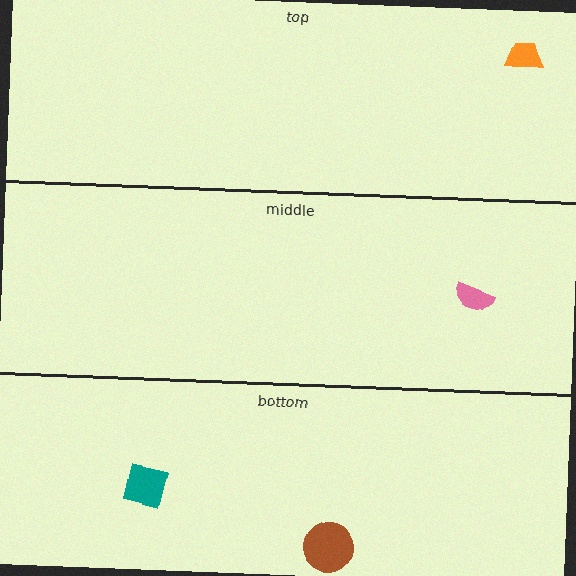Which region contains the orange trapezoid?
The top region.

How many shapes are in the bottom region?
2.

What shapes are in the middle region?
The pink semicircle.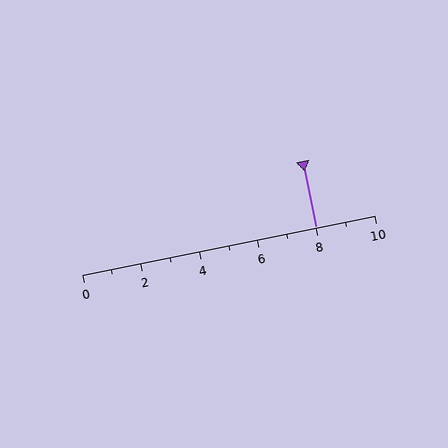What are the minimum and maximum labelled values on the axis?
The axis runs from 0 to 10.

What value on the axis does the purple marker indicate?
The marker indicates approximately 8.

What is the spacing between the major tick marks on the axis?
The major ticks are spaced 2 apart.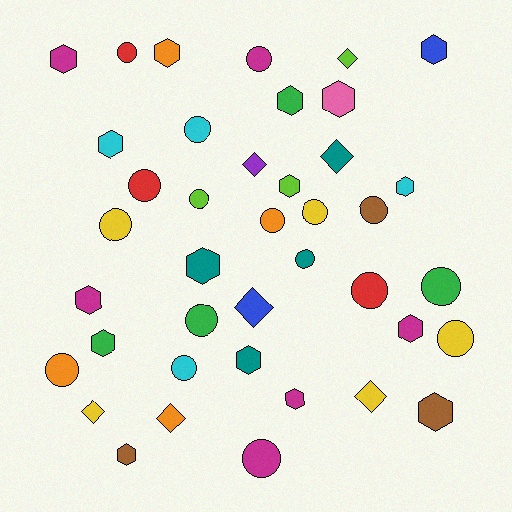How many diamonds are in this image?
There are 7 diamonds.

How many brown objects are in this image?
There are 3 brown objects.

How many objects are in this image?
There are 40 objects.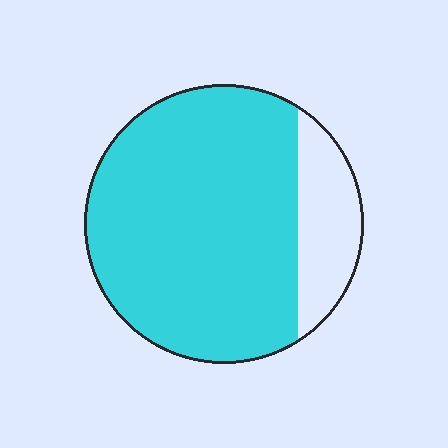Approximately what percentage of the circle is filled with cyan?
Approximately 80%.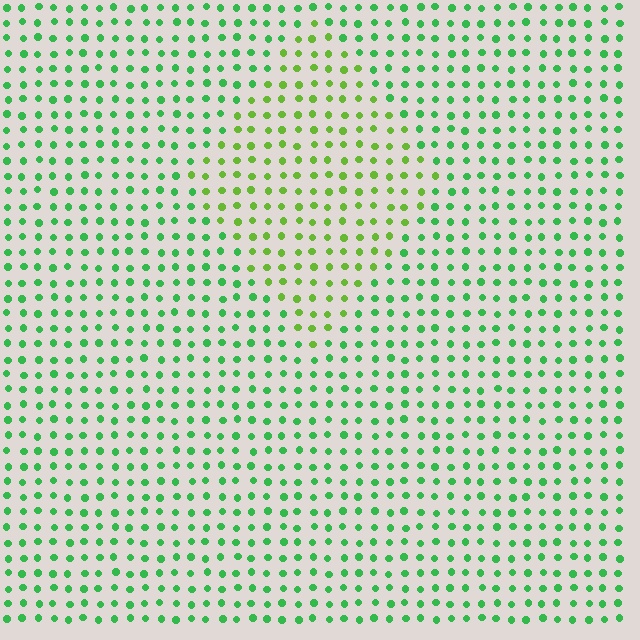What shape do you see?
I see a diamond.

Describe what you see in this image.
The image is filled with small green elements in a uniform arrangement. A diamond-shaped region is visible where the elements are tinted to a slightly different hue, forming a subtle color boundary.